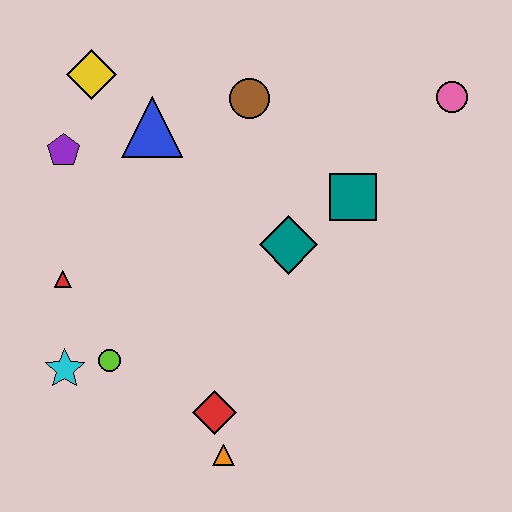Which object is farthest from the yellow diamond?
The orange triangle is farthest from the yellow diamond.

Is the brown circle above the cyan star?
Yes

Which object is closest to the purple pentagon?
The yellow diamond is closest to the purple pentagon.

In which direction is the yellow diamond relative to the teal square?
The yellow diamond is to the left of the teal square.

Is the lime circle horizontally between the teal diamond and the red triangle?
Yes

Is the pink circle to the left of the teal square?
No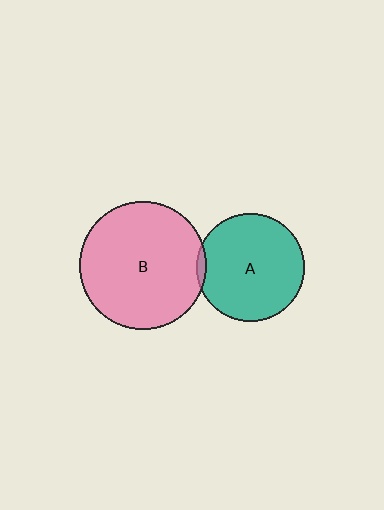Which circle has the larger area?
Circle B (pink).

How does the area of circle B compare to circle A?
Approximately 1.4 times.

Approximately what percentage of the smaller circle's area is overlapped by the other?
Approximately 5%.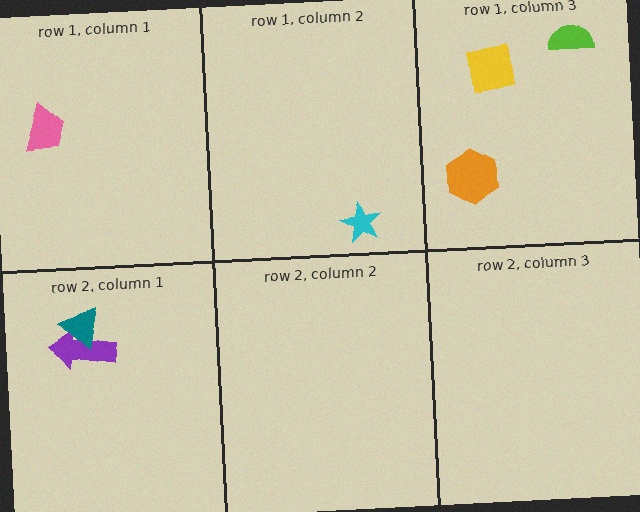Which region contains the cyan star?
The row 1, column 2 region.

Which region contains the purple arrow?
The row 2, column 1 region.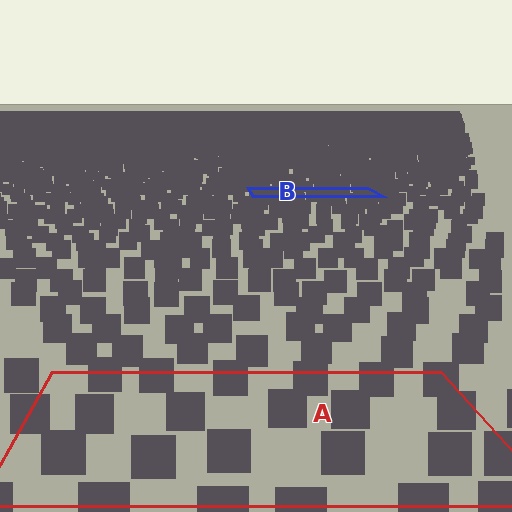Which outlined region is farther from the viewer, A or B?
Region B is farther from the viewer — the texture elements inside it appear smaller and more densely packed.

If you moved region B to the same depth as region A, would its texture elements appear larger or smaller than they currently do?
They would appear larger. At a closer depth, the same texture elements are projected at a bigger on-screen size.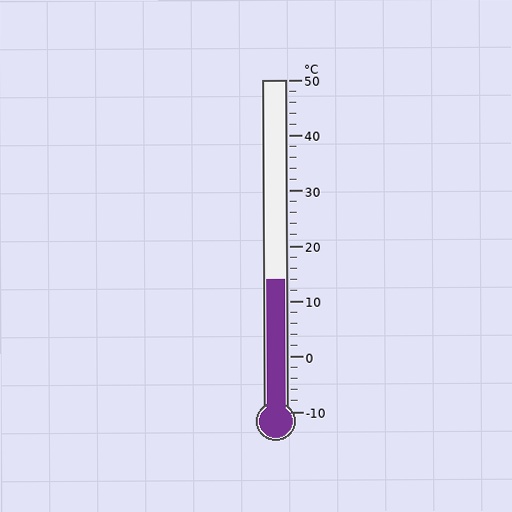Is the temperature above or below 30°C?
The temperature is below 30°C.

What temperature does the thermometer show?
The thermometer shows approximately 14°C.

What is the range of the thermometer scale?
The thermometer scale ranges from -10°C to 50°C.